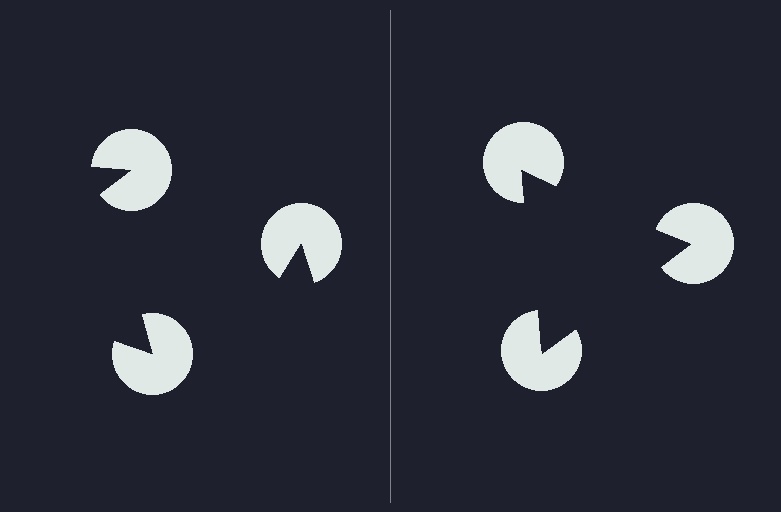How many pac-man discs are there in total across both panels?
6 — 3 on each side.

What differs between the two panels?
The pac-man discs are positioned identically on both sides; only the wedge orientations differ. On the right they align to a triangle; on the left they are misaligned.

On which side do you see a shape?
An illusory triangle appears on the right side. On the left side the wedge cuts are rotated, so no coherent shape forms.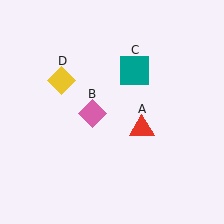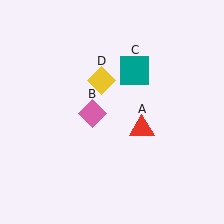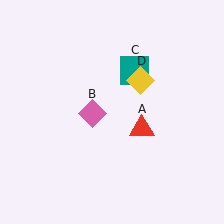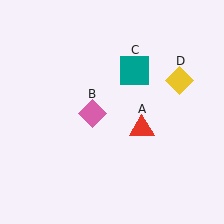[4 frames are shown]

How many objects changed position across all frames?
1 object changed position: yellow diamond (object D).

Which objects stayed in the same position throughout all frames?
Red triangle (object A) and pink diamond (object B) and teal square (object C) remained stationary.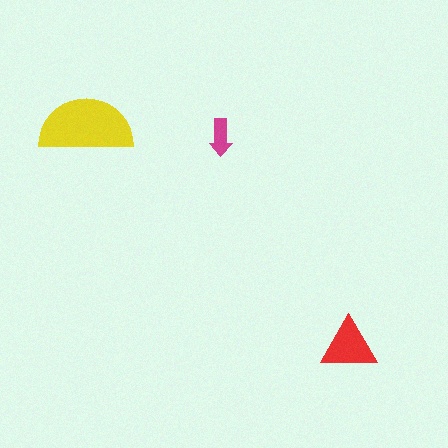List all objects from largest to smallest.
The yellow semicircle, the red triangle, the magenta arrow.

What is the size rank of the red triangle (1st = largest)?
2nd.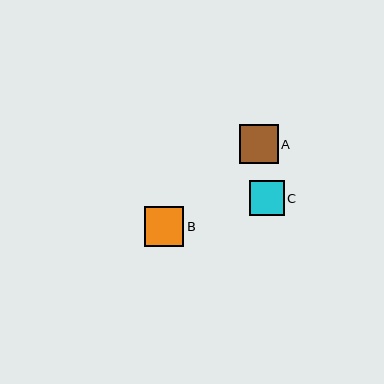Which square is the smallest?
Square C is the smallest with a size of approximately 35 pixels.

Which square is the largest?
Square B is the largest with a size of approximately 40 pixels.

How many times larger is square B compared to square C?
Square B is approximately 1.1 times the size of square C.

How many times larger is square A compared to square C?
Square A is approximately 1.1 times the size of square C.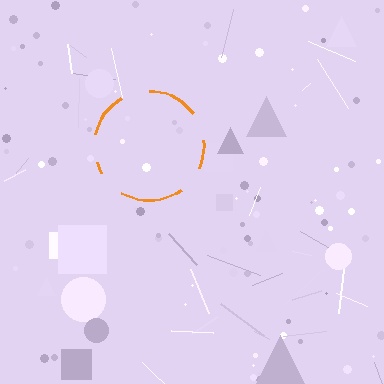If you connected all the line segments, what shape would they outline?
They would outline a circle.